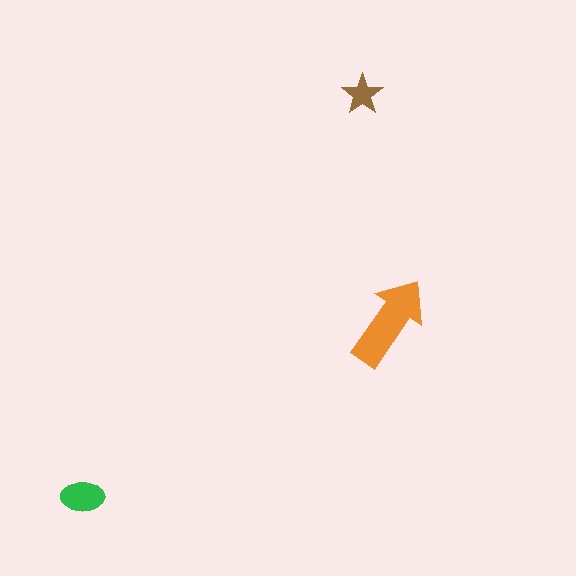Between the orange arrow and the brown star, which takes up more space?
The orange arrow.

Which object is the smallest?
The brown star.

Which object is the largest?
The orange arrow.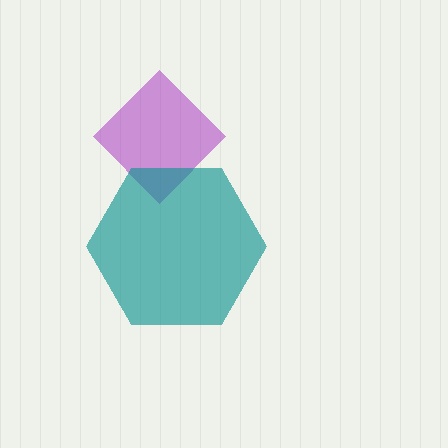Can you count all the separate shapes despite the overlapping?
Yes, there are 2 separate shapes.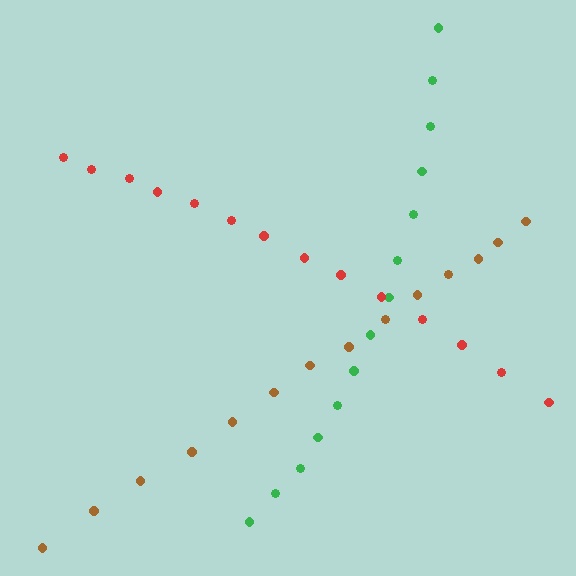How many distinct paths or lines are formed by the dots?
There are 3 distinct paths.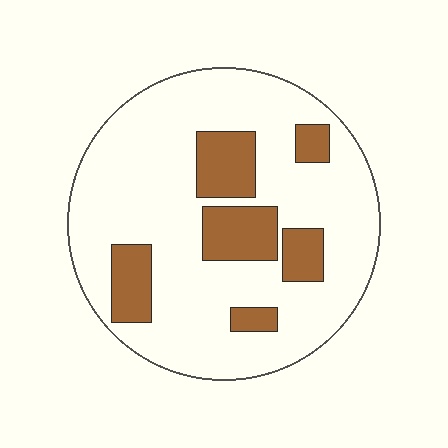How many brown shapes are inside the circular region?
6.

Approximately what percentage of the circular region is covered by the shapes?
Approximately 20%.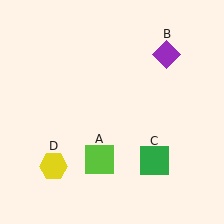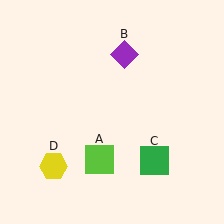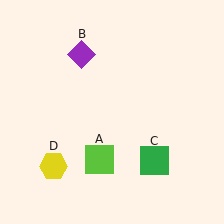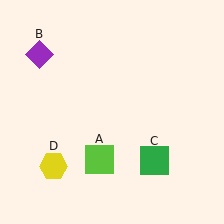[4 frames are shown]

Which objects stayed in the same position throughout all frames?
Lime square (object A) and green square (object C) and yellow hexagon (object D) remained stationary.